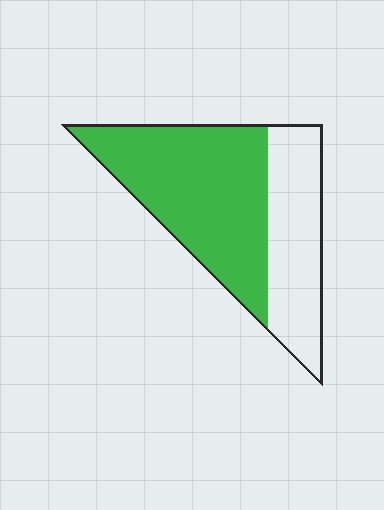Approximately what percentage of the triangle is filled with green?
Approximately 60%.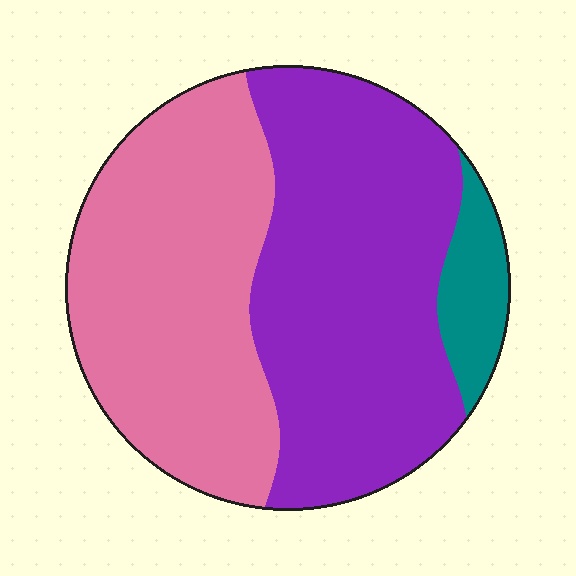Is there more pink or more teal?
Pink.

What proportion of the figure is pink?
Pink covers about 45% of the figure.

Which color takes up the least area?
Teal, at roughly 10%.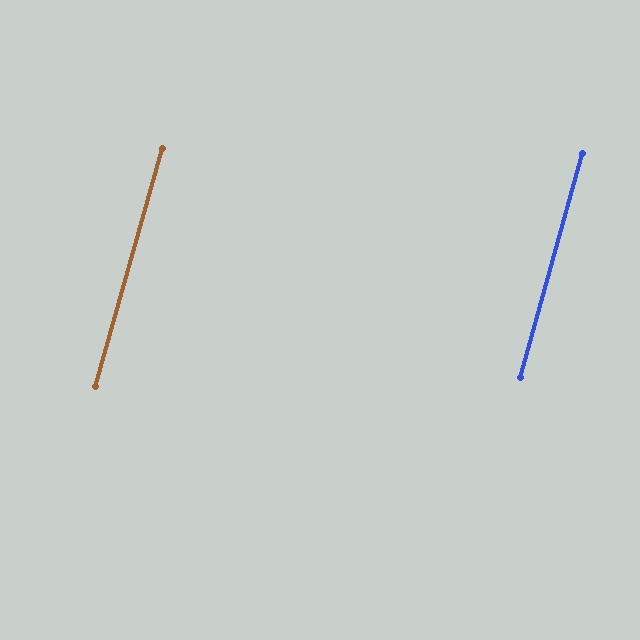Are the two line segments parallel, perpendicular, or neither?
Parallel — their directions differ by only 0.3°.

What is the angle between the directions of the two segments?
Approximately 0 degrees.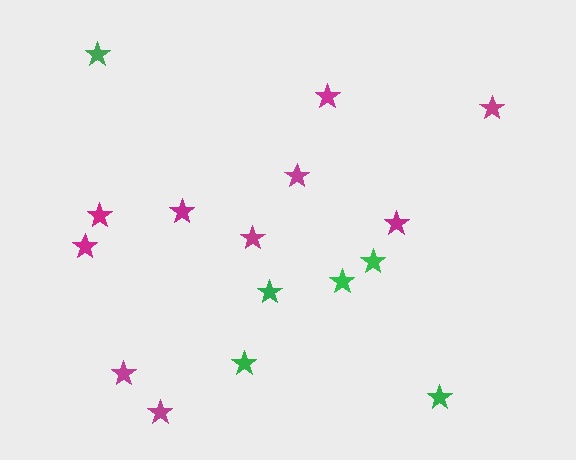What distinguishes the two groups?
There are 2 groups: one group of magenta stars (10) and one group of green stars (6).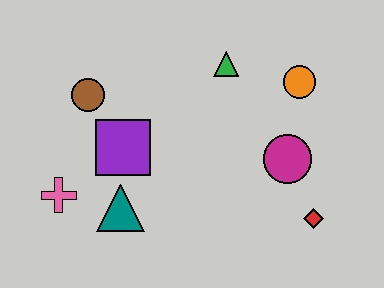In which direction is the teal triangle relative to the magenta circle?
The teal triangle is to the left of the magenta circle.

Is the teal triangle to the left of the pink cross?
No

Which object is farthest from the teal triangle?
The orange circle is farthest from the teal triangle.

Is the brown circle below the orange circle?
Yes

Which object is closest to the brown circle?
The purple square is closest to the brown circle.